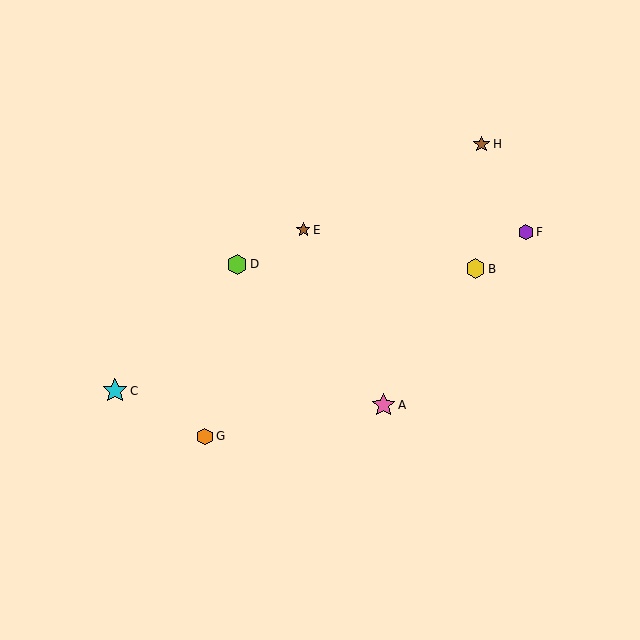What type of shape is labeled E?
Shape E is a brown star.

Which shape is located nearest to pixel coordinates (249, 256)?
The lime hexagon (labeled D) at (237, 264) is nearest to that location.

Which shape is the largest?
The cyan star (labeled C) is the largest.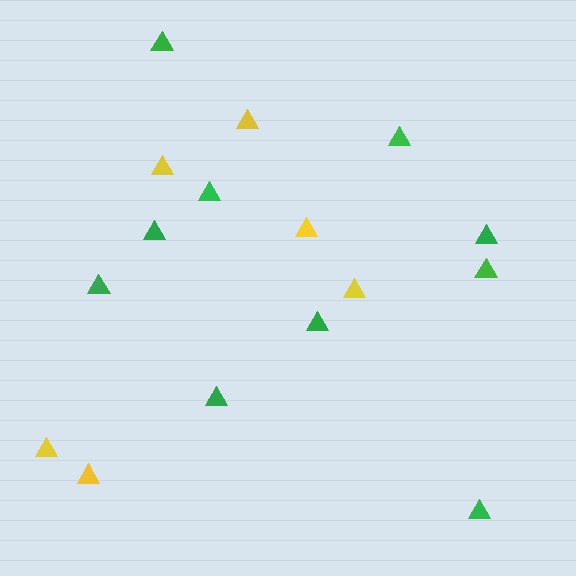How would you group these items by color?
There are 2 groups: one group of yellow triangles (6) and one group of green triangles (10).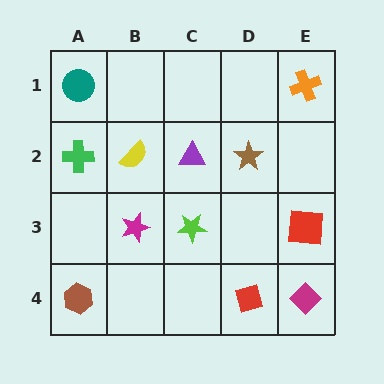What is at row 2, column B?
A yellow semicircle.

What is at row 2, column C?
A purple triangle.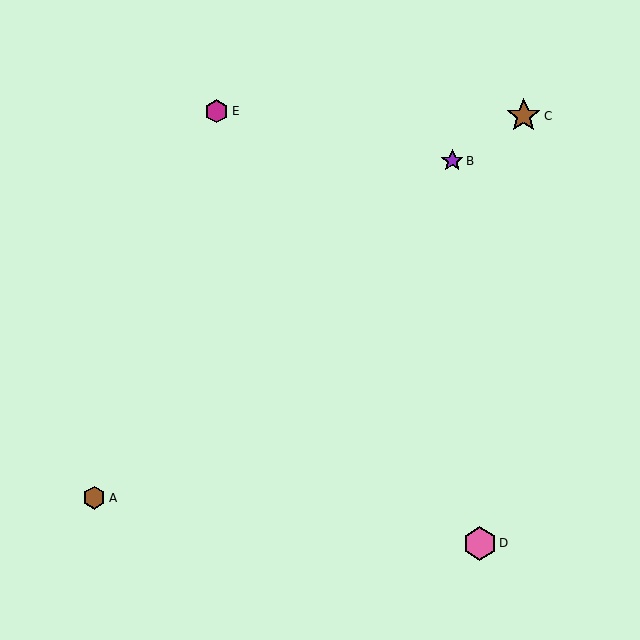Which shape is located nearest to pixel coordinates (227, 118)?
The magenta hexagon (labeled E) at (217, 111) is nearest to that location.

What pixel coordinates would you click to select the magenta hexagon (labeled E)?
Click at (217, 111) to select the magenta hexagon E.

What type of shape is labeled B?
Shape B is a purple star.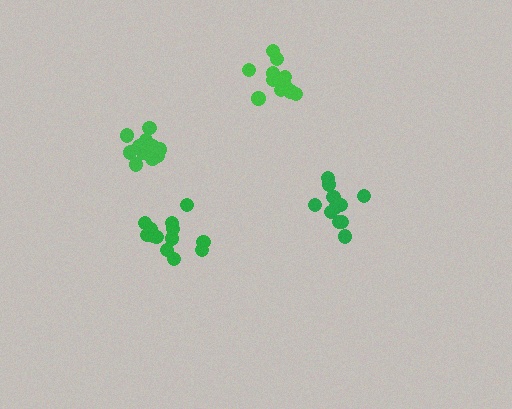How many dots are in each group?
Group 1: 11 dots, Group 2: 12 dots, Group 3: 11 dots, Group 4: 13 dots (47 total).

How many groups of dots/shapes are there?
There are 4 groups.